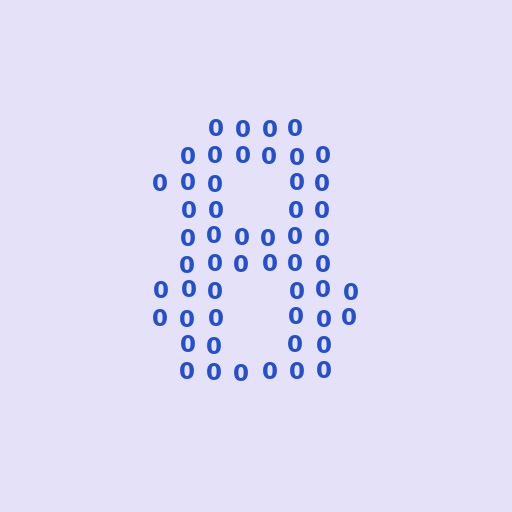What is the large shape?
The large shape is the digit 8.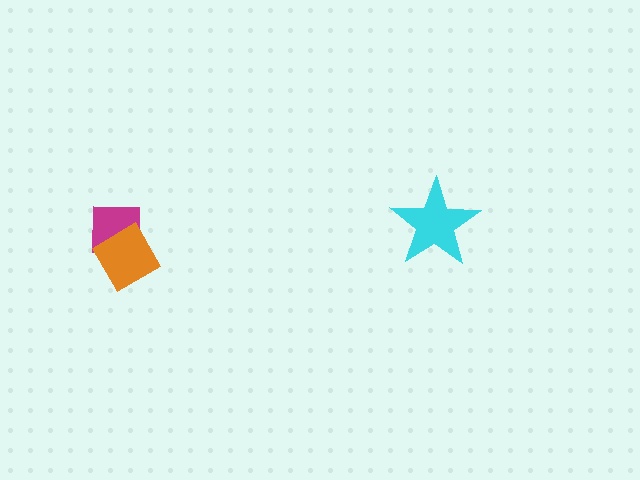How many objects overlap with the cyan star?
0 objects overlap with the cyan star.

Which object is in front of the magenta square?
The orange diamond is in front of the magenta square.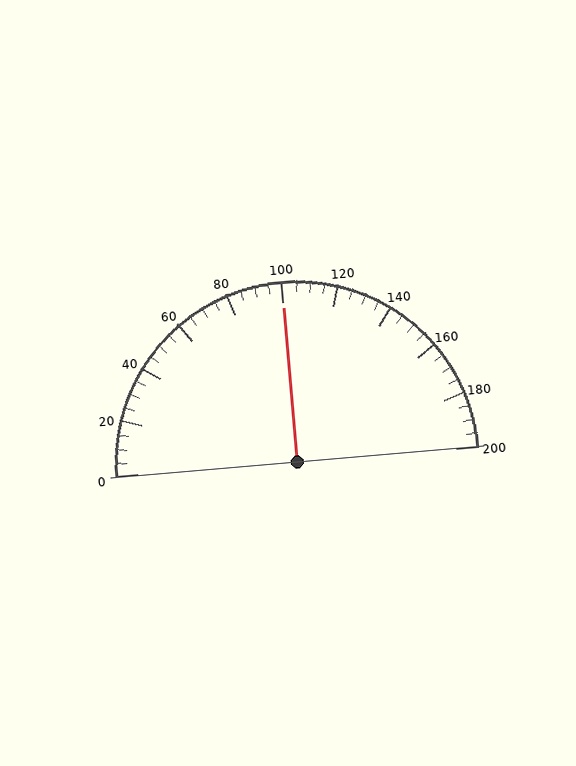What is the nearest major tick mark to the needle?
The nearest major tick mark is 100.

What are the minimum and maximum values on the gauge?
The gauge ranges from 0 to 200.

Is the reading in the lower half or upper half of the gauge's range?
The reading is in the upper half of the range (0 to 200).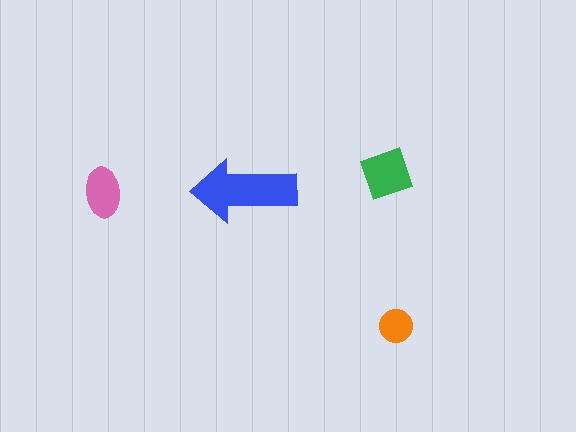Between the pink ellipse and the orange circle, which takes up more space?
The pink ellipse.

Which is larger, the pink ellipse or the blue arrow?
The blue arrow.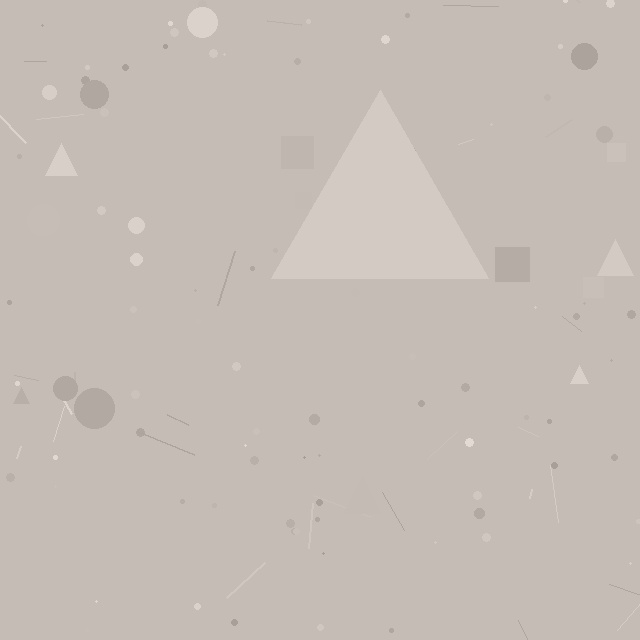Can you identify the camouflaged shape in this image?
The camouflaged shape is a triangle.